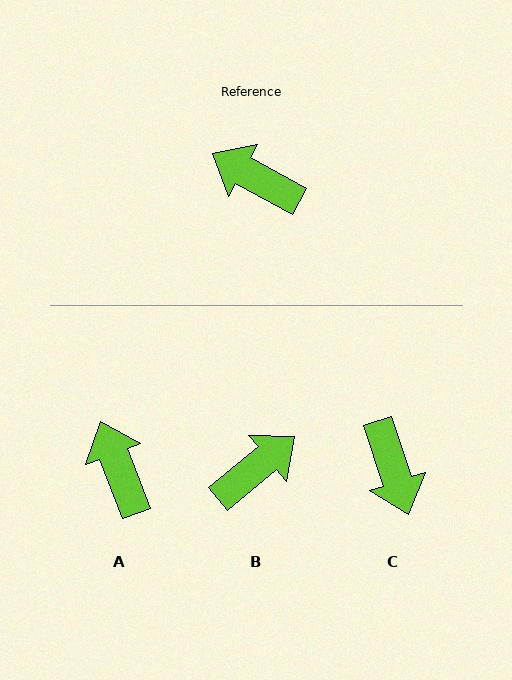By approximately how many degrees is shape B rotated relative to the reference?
Approximately 112 degrees clockwise.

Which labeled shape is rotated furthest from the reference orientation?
C, about 137 degrees away.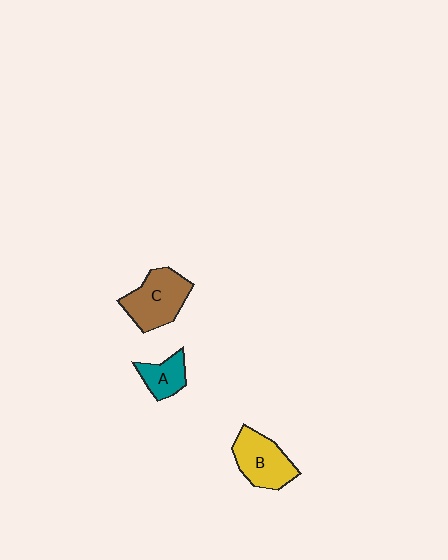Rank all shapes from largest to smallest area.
From largest to smallest: C (brown), B (yellow), A (teal).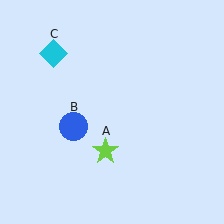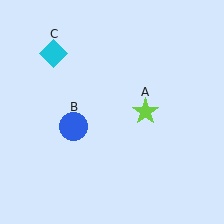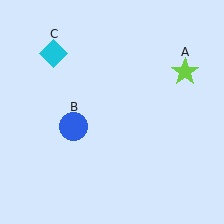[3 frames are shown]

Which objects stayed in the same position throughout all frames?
Blue circle (object B) and cyan diamond (object C) remained stationary.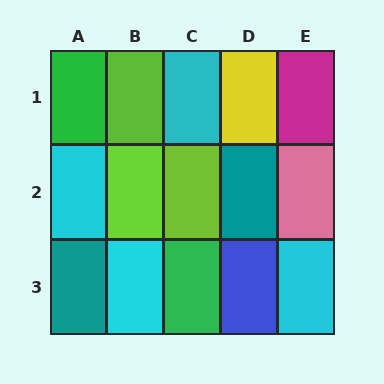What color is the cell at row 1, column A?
Green.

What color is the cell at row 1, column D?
Yellow.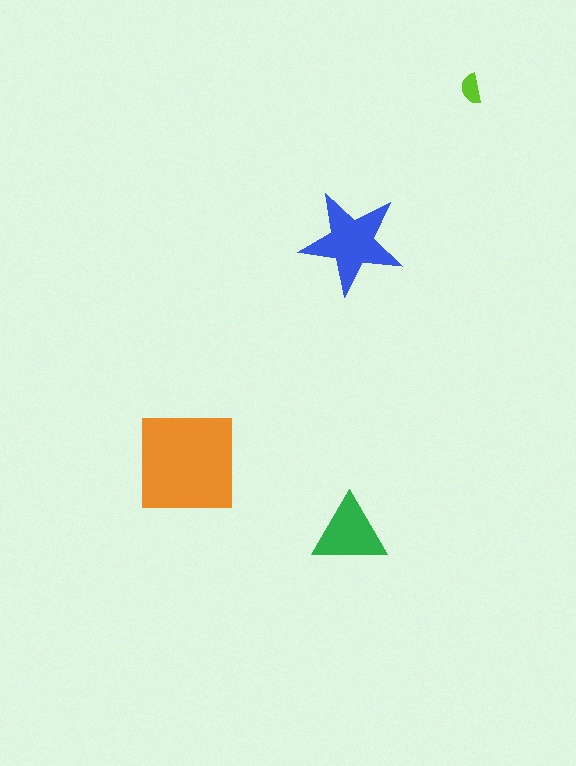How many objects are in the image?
There are 4 objects in the image.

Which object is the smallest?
The lime semicircle.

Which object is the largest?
The orange square.